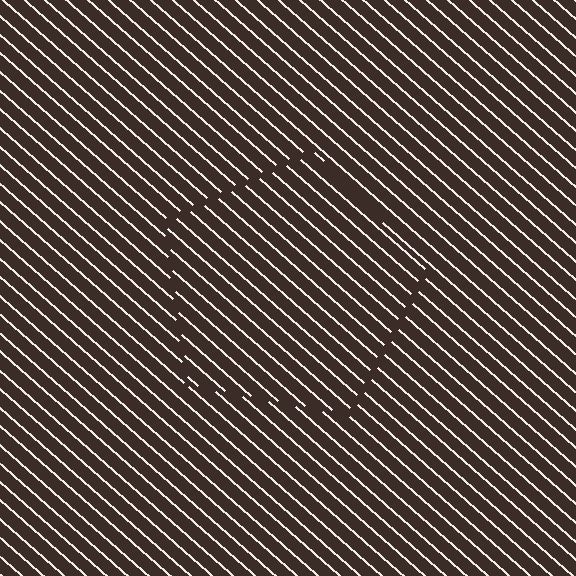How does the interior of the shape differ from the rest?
The interior of the shape contains the same grating, shifted by half a period — the contour is defined by the phase discontinuity where line-ends from the inner and outer gratings abut.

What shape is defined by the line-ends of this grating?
An illusory pentagon. The interior of the shape contains the same grating, shifted by half a period — the contour is defined by the phase discontinuity where line-ends from the inner and outer gratings abut.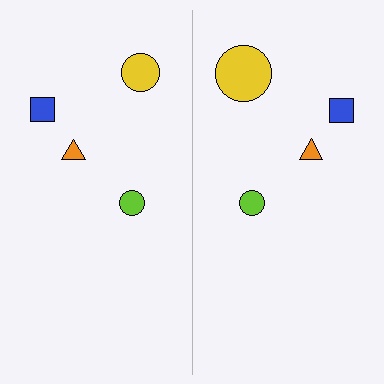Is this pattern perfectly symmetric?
No, the pattern is not perfectly symmetric. The yellow circle on the right side has a different size than its mirror counterpart.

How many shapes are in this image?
There are 8 shapes in this image.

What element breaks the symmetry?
The yellow circle on the right side has a different size than its mirror counterpart.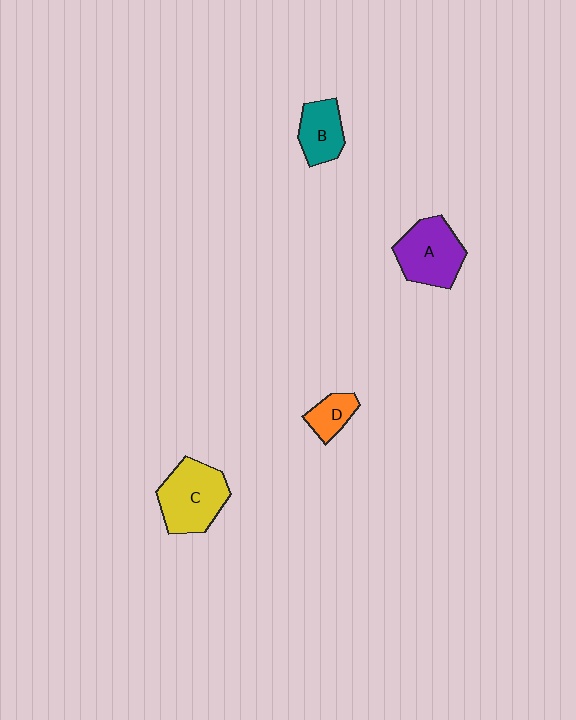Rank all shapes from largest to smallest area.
From largest to smallest: C (yellow), A (purple), B (teal), D (orange).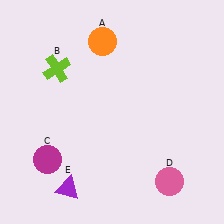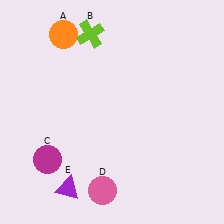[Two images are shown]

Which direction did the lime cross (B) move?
The lime cross (B) moved up.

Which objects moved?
The objects that moved are: the orange circle (A), the lime cross (B), the pink circle (D).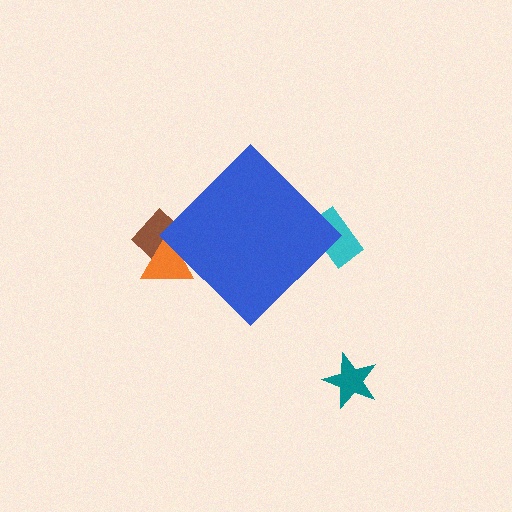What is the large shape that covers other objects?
A blue diamond.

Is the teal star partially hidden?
No, the teal star is fully visible.